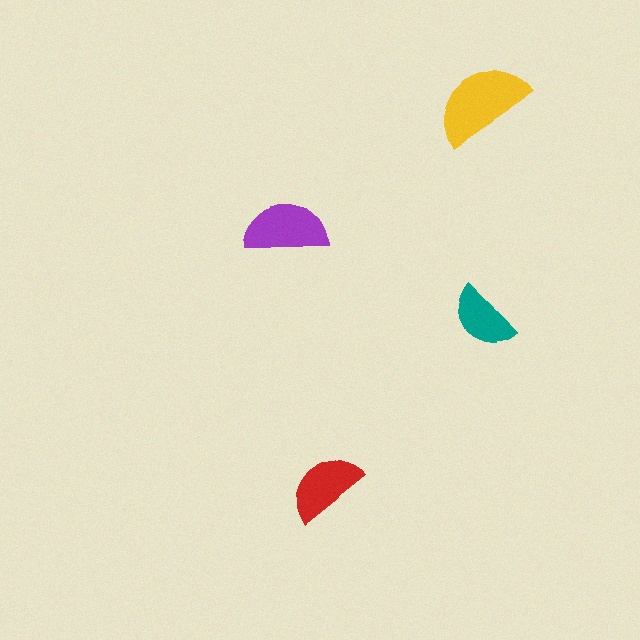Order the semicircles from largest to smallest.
the yellow one, the purple one, the red one, the teal one.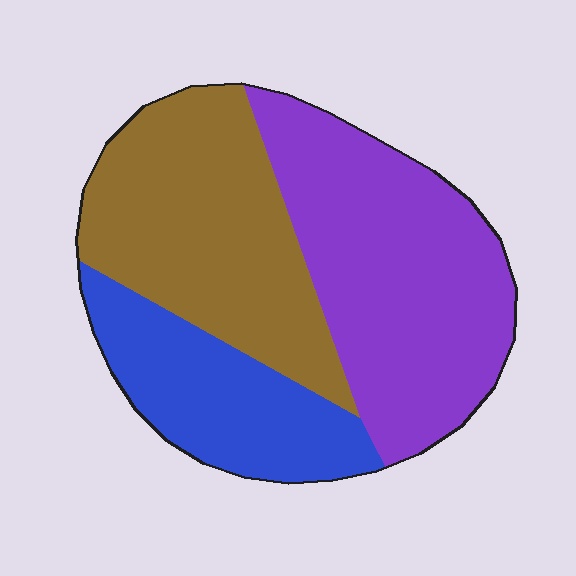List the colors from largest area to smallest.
From largest to smallest: purple, brown, blue.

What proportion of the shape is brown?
Brown covers around 35% of the shape.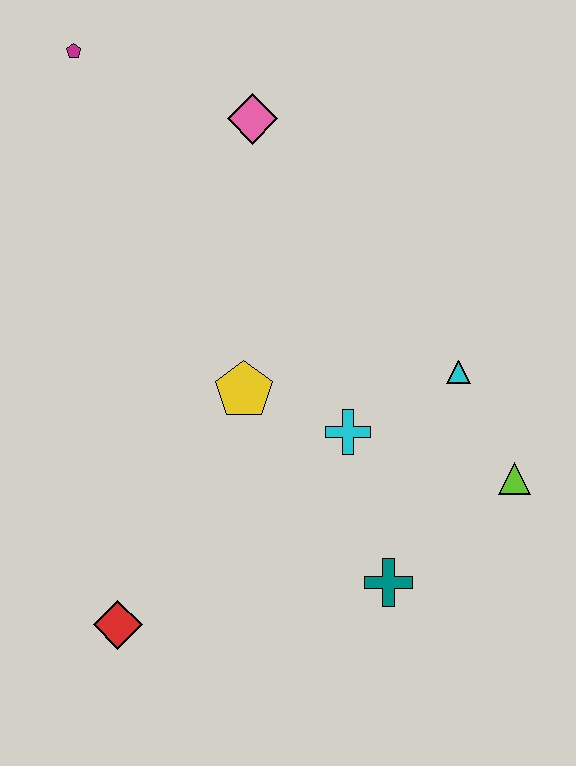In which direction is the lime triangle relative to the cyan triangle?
The lime triangle is below the cyan triangle.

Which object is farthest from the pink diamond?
The red diamond is farthest from the pink diamond.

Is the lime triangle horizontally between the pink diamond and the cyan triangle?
No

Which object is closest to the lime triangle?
The cyan triangle is closest to the lime triangle.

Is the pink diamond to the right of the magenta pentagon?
Yes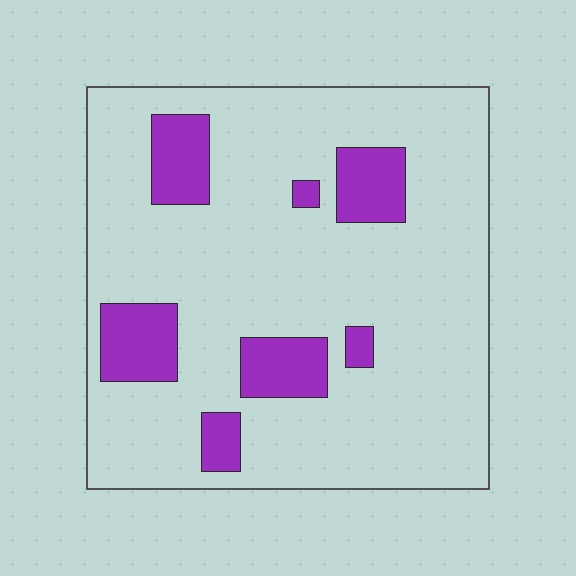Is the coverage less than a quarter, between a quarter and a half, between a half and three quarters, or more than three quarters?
Less than a quarter.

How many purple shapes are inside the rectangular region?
7.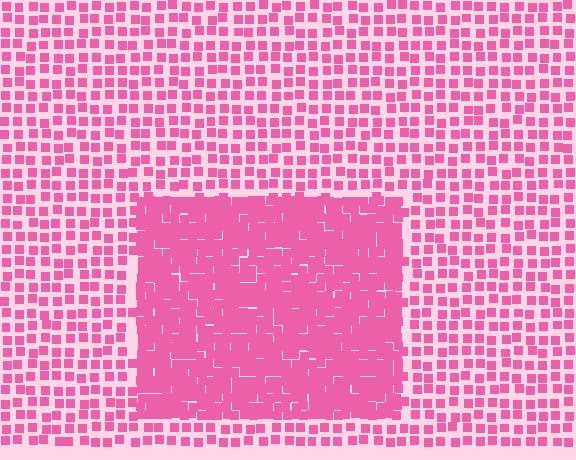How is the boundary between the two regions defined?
The boundary is defined by a change in element density (approximately 2.2x ratio). All elements are the same color, size, and shape.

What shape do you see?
I see a rectangle.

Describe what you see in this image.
The image contains small pink elements arranged at two different densities. A rectangle-shaped region is visible where the elements are more densely packed than the surrounding area.